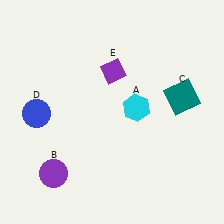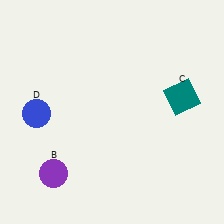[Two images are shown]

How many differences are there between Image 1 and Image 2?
There are 2 differences between the two images.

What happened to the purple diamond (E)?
The purple diamond (E) was removed in Image 2. It was in the top-right area of Image 1.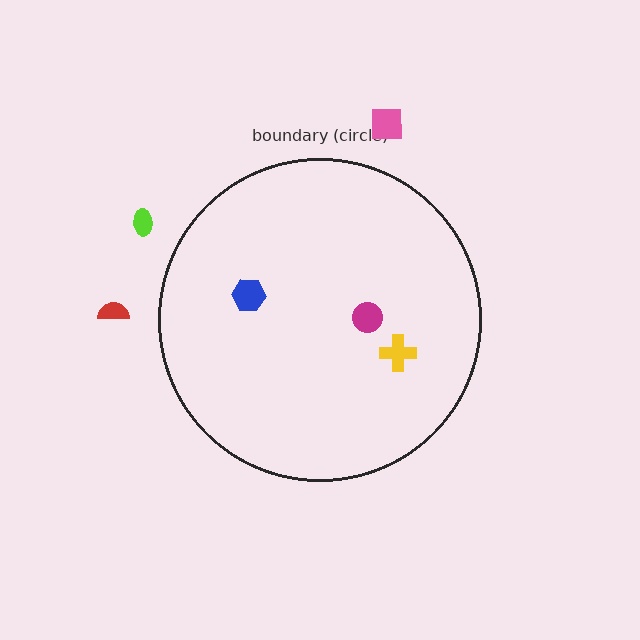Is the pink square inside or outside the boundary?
Outside.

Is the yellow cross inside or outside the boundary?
Inside.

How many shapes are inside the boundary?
3 inside, 3 outside.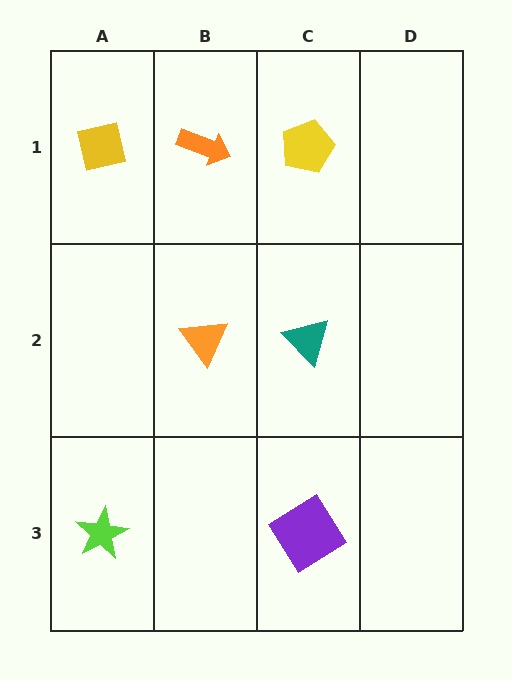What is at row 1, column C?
A yellow pentagon.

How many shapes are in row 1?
3 shapes.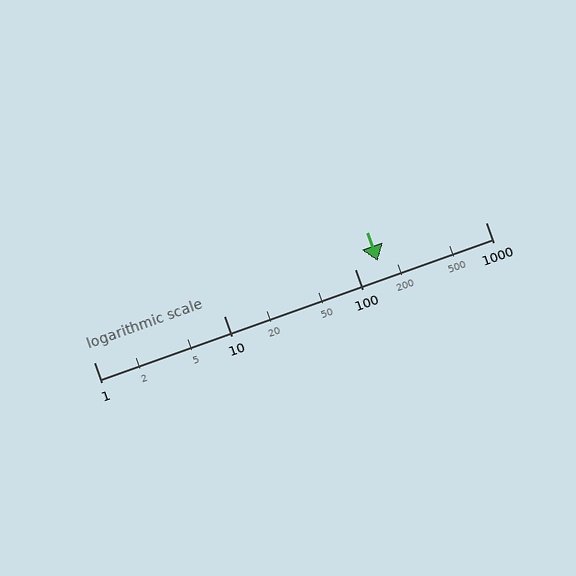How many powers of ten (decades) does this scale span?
The scale spans 3 decades, from 1 to 1000.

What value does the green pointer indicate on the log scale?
The pointer indicates approximately 150.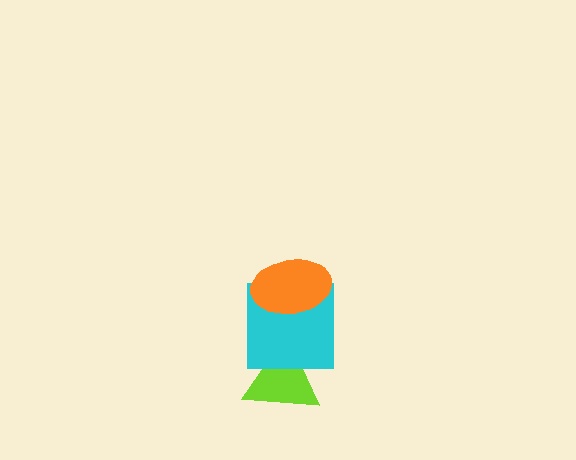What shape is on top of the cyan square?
The orange ellipse is on top of the cyan square.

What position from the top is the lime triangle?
The lime triangle is 3rd from the top.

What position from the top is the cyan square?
The cyan square is 2nd from the top.